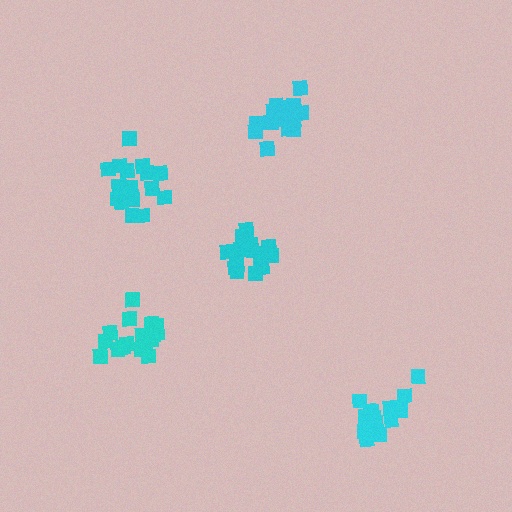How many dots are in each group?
Group 1: 18 dots, Group 2: 19 dots, Group 3: 17 dots, Group 4: 19 dots, Group 5: 19 dots (92 total).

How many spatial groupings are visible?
There are 5 spatial groupings.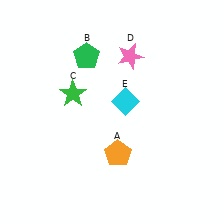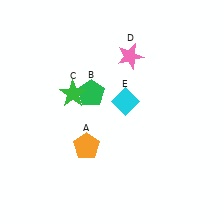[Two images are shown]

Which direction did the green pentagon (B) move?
The green pentagon (B) moved down.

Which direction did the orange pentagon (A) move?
The orange pentagon (A) moved left.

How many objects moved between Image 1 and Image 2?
2 objects moved between the two images.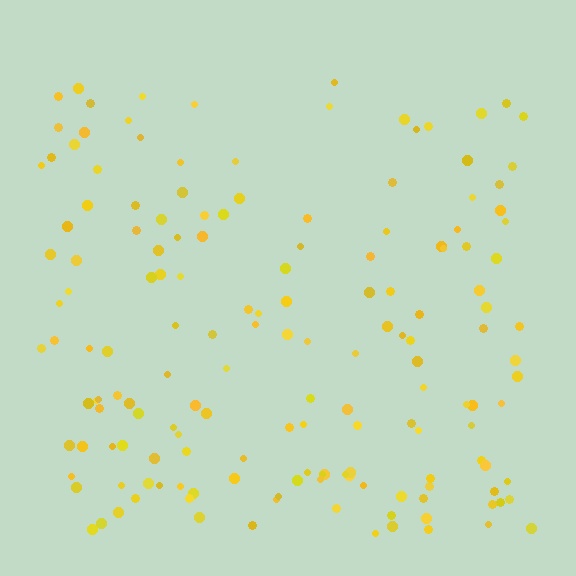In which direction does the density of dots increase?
From top to bottom, with the bottom side densest.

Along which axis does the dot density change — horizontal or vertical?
Vertical.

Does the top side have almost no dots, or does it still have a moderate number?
Still a moderate number, just noticeably fewer than the bottom.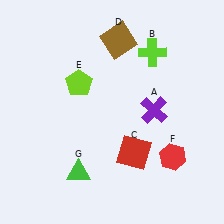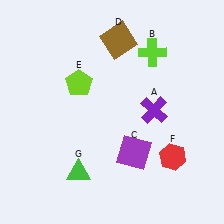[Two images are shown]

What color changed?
The square (C) changed from red in Image 1 to purple in Image 2.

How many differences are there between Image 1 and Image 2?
There is 1 difference between the two images.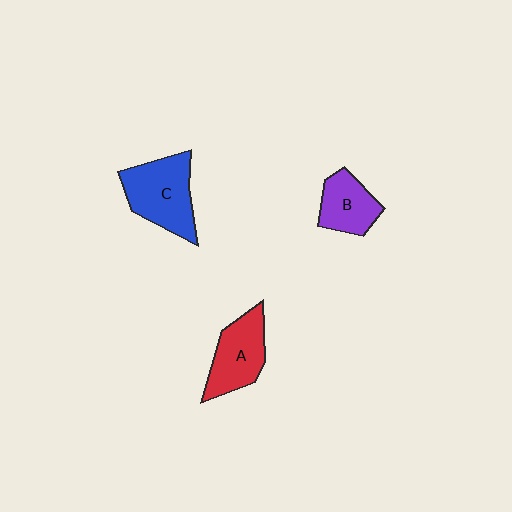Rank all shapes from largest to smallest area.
From largest to smallest: C (blue), A (red), B (purple).